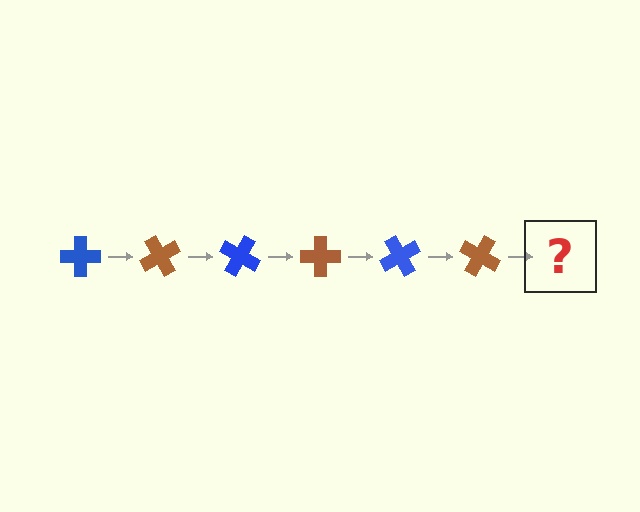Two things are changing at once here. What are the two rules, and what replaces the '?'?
The two rules are that it rotates 60 degrees each step and the color cycles through blue and brown. The '?' should be a blue cross, rotated 360 degrees from the start.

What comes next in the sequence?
The next element should be a blue cross, rotated 360 degrees from the start.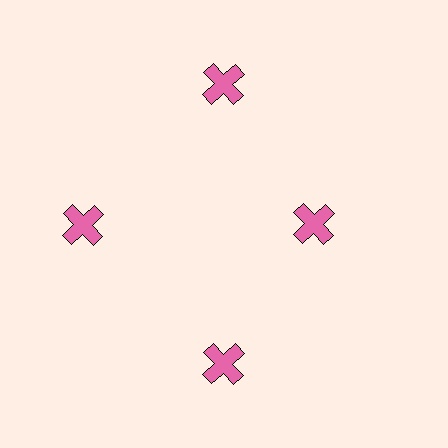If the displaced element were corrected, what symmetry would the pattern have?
It would have 4-fold rotational symmetry — the pattern would map onto itself every 90 degrees.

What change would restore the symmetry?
The symmetry would be restored by moving it outward, back onto the ring so that all 4 crosses sit at equal angles and equal distance from the center.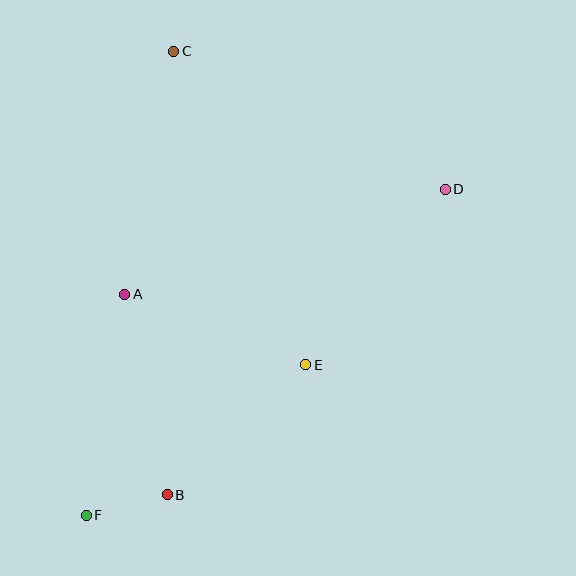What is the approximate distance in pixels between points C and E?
The distance between C and E is approximately 340 pixels.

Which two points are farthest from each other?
Points D and F are farthest from each other.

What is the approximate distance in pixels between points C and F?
The distance between C and F is approximately 472 pixels.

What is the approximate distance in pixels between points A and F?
The distance between A and F is approximately 224 pixels.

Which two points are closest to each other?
Points B and F are closest to each other.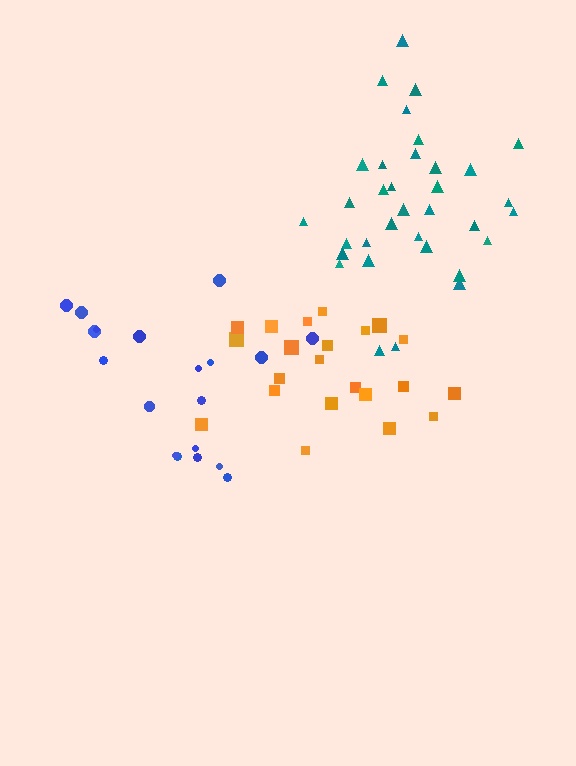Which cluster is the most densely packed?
Teal.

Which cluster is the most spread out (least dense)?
Orange.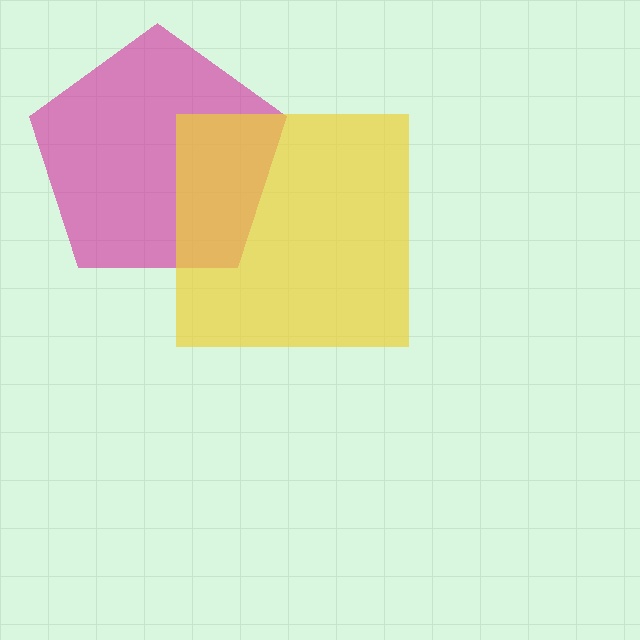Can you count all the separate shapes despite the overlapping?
Yes, there are 2 separate shapes.